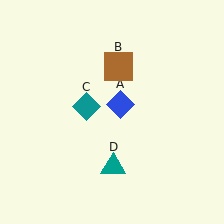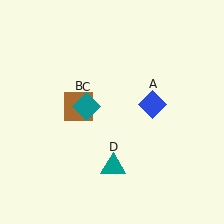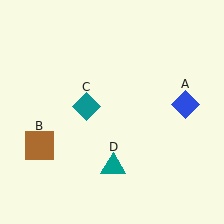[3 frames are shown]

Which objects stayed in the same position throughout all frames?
Teal diamond (object C) and teal triangle (object D) remained stationary.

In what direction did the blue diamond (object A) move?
The blue diamond (object A) moved right.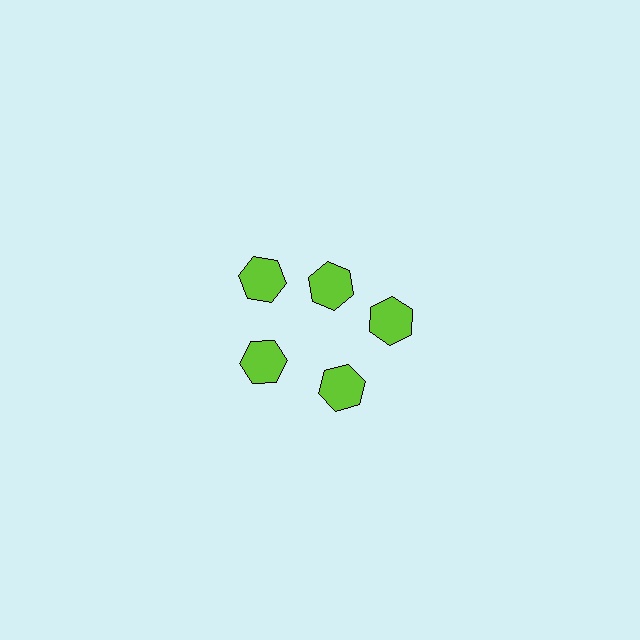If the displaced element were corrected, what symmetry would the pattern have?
It would have 5-fold rotational symmetry — the pattern would map onto itself every 72 degrees.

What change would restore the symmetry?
The symmetry would be restored by moving it outward, back onto the ring so that all 5 hexagons sit at equal angles and equal distance from the center.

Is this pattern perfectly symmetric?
No. The 5 lime hexagons are arranged in a ring, but one element near the 1 o'clock position is pulled inward toward the center, breaking the 5-fold rotational symmetry.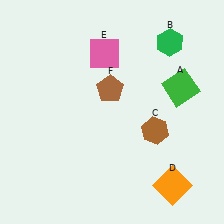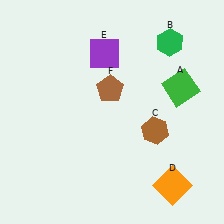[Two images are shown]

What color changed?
The square (E) changed from pink in Image 1 to purple in Image 2.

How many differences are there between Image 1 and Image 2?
There is 1 difference between the two images.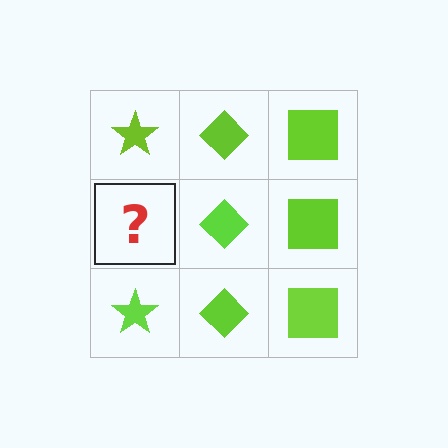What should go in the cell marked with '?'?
The missing cell should contain a lime star.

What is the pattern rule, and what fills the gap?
The rule is that each column has a consistent shape. The gap should be filled with a lime star.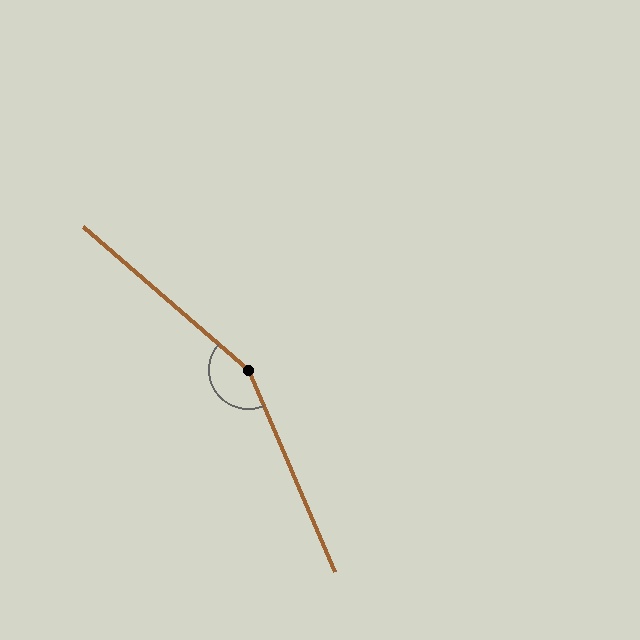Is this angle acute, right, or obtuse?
It is obtuse.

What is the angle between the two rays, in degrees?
Approximately 154 degrees.